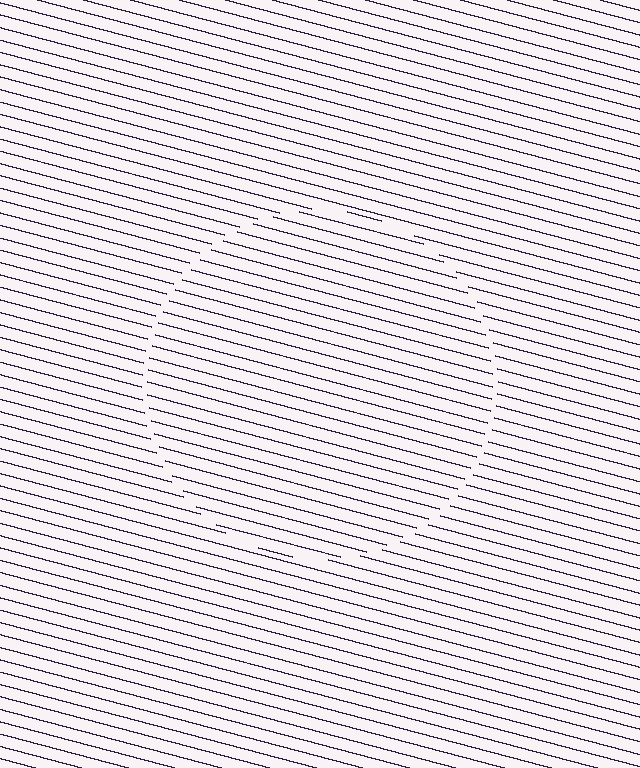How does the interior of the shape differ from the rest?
The interior of the shape contains the same grating, shifted by half a period — the contour is defined by the phase discontinuity where line-ends from the inner and outer gratings abut.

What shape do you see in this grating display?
An illusory circle. The interior of the shape contains the same grating, shifted by half a period — the contour is defined by the phase discontinuity where line-ends from the inner and outer gratings abut.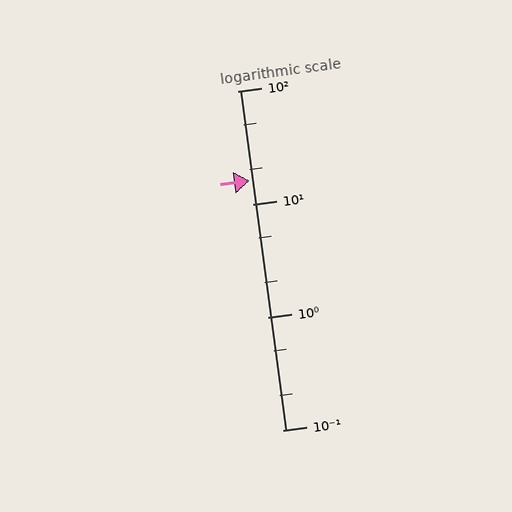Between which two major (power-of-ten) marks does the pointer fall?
The pointer is between 10 and 100.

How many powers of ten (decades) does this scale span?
The scale spans 3 decades, from 0.1 to 100.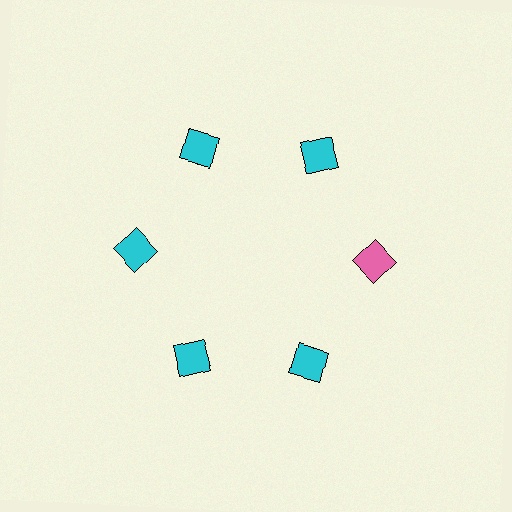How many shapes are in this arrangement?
There are 6 shapes arranged in a ring pattern.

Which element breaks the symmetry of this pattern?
The pink diamond at roughly the 3 o'clock position breaks the symmetry. All other shapes are cyan diamonds.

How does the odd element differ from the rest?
It has a different color: pink instead of cyan.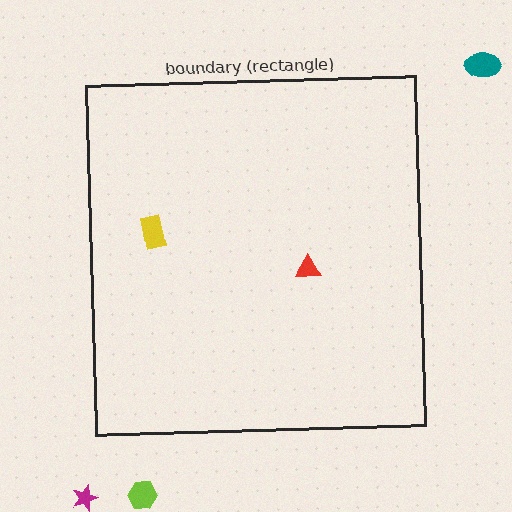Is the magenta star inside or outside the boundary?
Outside.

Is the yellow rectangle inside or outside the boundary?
Inside.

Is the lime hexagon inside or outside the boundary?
Outside.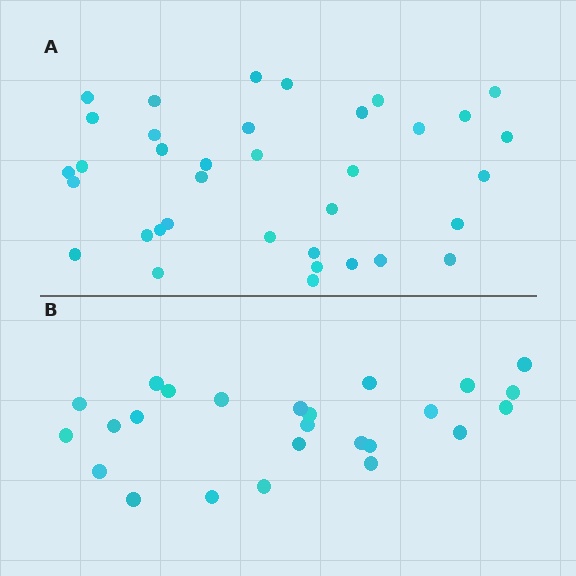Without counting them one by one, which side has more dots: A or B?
Region A (the top region) has more dots.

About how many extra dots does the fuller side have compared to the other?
Region A has roughly 12 or so more dots than region B.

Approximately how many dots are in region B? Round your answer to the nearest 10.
About 20 dots. (The exact count is 25, which rounds to 20.)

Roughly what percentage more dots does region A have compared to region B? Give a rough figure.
About 45% more.